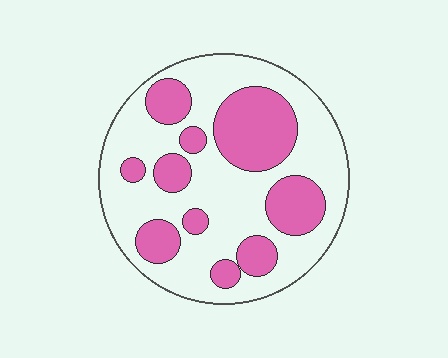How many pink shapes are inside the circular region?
10.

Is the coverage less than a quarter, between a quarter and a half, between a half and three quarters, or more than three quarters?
Between a quarter and a half.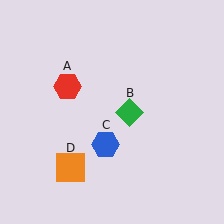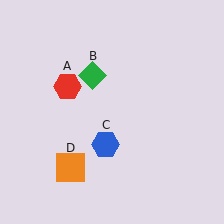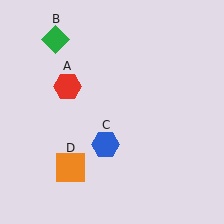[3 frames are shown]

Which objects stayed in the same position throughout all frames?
Red hexagon (object A) and blue hexagon (object C) and orange square (object D) remained stationary.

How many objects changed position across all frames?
1 object changed position: green diamond (object B).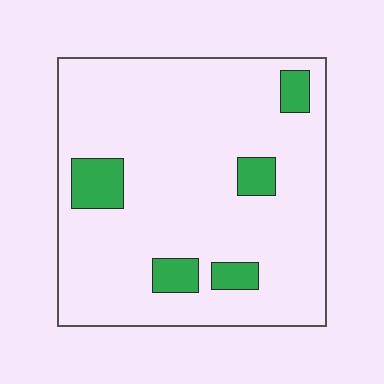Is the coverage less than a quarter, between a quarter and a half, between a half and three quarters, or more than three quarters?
Less than a quarter.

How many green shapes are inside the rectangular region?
5.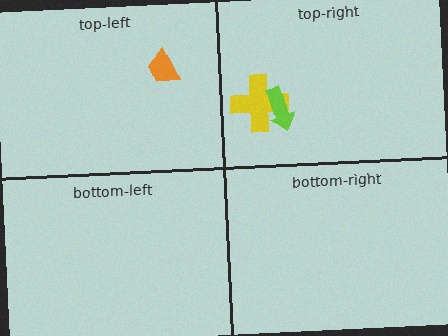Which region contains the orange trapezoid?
The top-left region.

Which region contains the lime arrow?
The top-right region.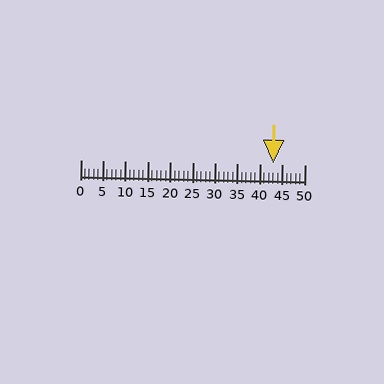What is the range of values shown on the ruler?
The ruler shows values from 0 to 50.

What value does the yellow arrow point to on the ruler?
The yellow arrow points to approximately 43.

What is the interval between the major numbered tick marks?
The major tick marks are spaced 5 units apart.